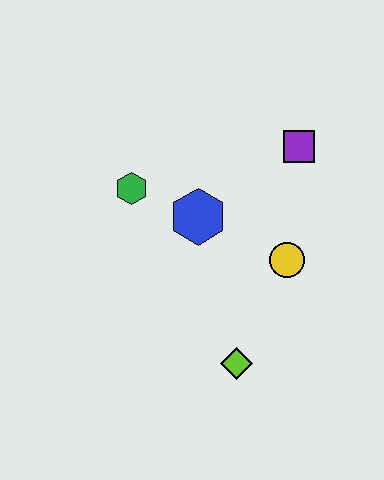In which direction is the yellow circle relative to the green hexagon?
The yellow circle is to the right of the green hexagon.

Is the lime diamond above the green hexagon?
No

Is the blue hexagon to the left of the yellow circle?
Yes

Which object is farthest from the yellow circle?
The green hexagon is farthest from the yellow circle.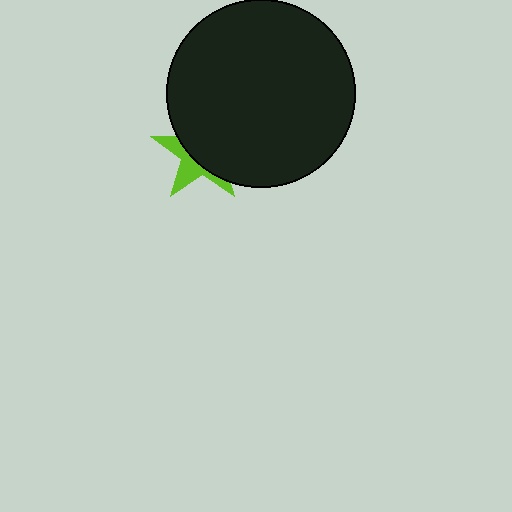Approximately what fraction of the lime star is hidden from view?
Roughly 64% of the lime star is hidden behind the black circle.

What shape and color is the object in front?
The object in front is a black circle.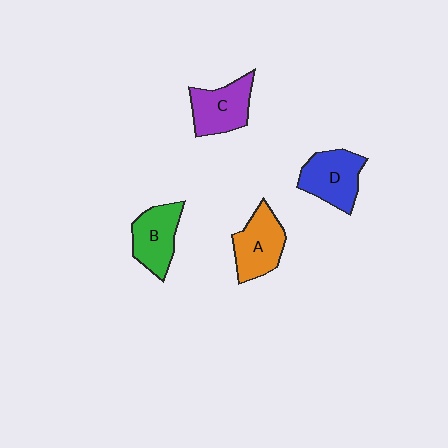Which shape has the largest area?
Shape D (blue).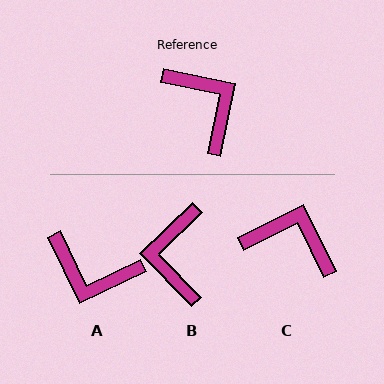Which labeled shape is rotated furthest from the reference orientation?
B, about 146 degrees away.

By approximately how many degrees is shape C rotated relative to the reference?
Approximately 38 degrees counter-clockwise.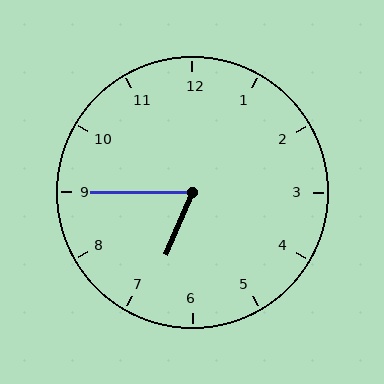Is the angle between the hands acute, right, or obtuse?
It is acute.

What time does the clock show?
6:45.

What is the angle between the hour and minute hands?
Approximately 68 degrees.